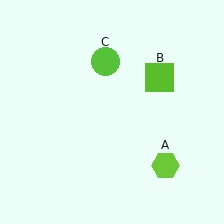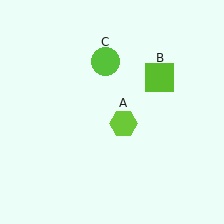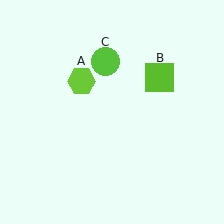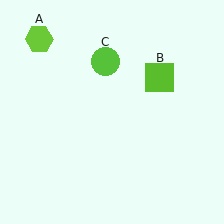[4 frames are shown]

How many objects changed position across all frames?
1 object changed position: lime hexagon (object A).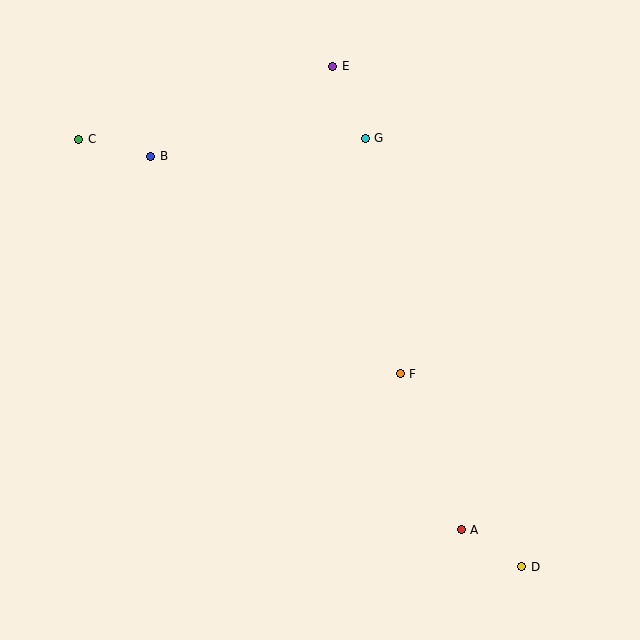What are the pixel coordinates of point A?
Point A is at (461, 530).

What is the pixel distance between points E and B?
The distance between E and B is 203 pixels.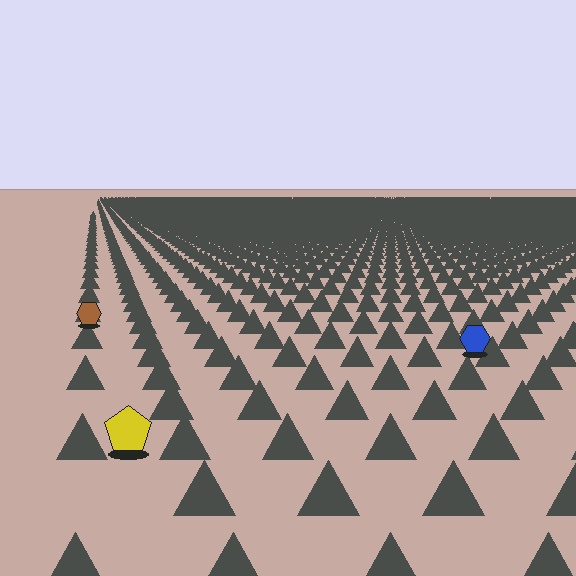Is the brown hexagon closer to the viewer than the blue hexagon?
No. The blue hexagon is closer — you can tell from the texture gradient: the ground texture is coarser near it.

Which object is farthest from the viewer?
The brown hexagon is farthest from the viewer. It appears smaller and the ground texture around it is denser.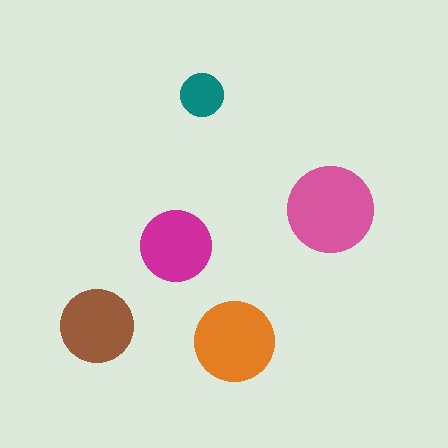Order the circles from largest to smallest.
the pink one, the orange one, the brown one, the magenta one, the teal one.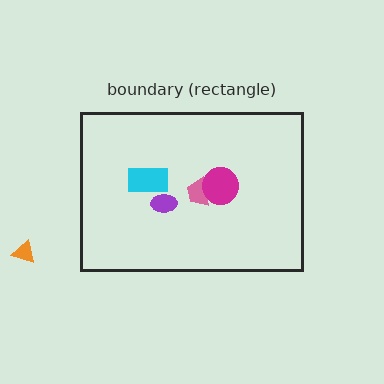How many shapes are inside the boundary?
4 inside, 1 outside.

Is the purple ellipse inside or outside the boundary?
Inside.